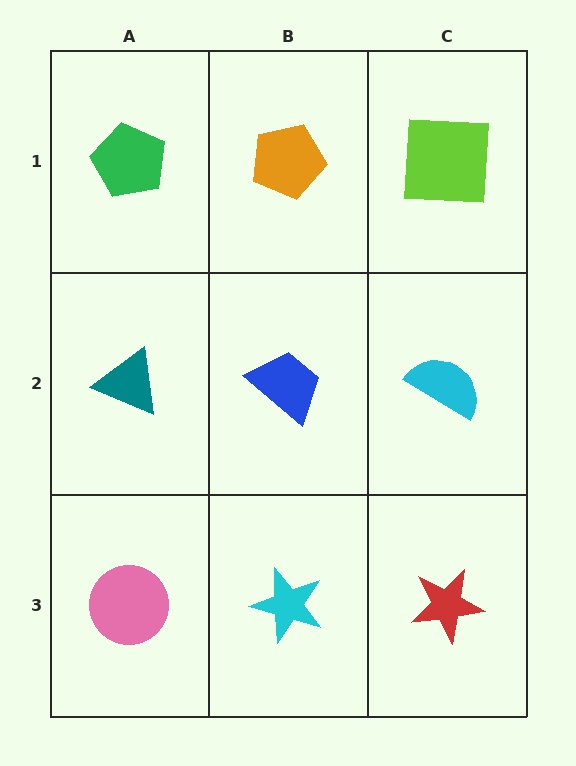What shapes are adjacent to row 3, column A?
A teal triangle (row 2, column A), a cyan star (row 3, column B).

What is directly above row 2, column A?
A green pentagon.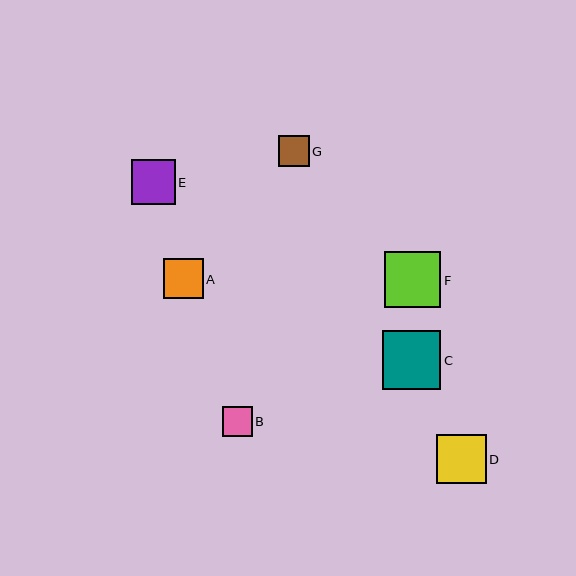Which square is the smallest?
Square B is the smallest with a size of approximately 30 pixels.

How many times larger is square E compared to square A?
Square E is approximately 1.1 times the size of square A.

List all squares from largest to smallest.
From largest to smallest: C, F, D, E, A, G, B.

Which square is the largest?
Square C is the largest with a size of approximately 58 pixels.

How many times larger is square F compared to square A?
Square F is approximately 1.4 times the size of square A.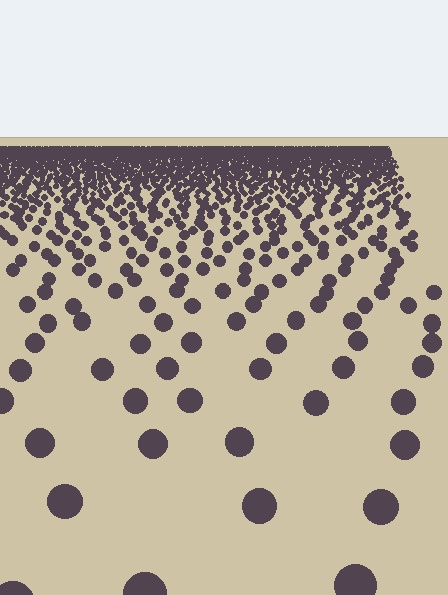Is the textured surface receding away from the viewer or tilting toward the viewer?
The surface is receding away from the viewer. Texture elements get smaller and denser toward the top.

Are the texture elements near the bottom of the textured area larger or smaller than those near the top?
Larger. Near the bottom, elements are closer to the viewer and appear at a bigger on-screen size.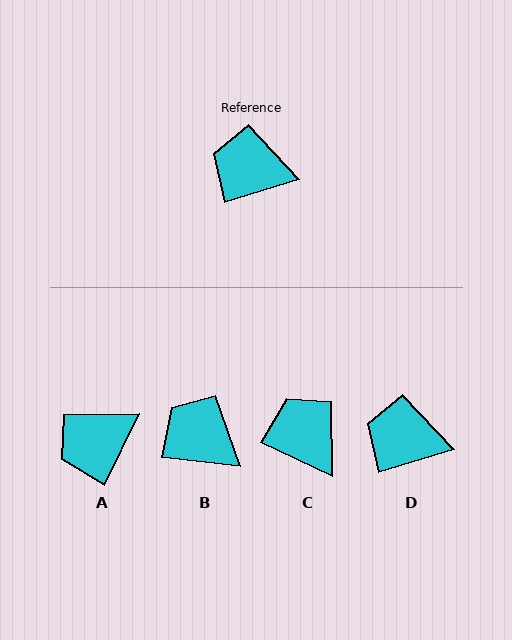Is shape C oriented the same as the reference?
No, it is off by about 43 degrees.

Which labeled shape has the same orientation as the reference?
D.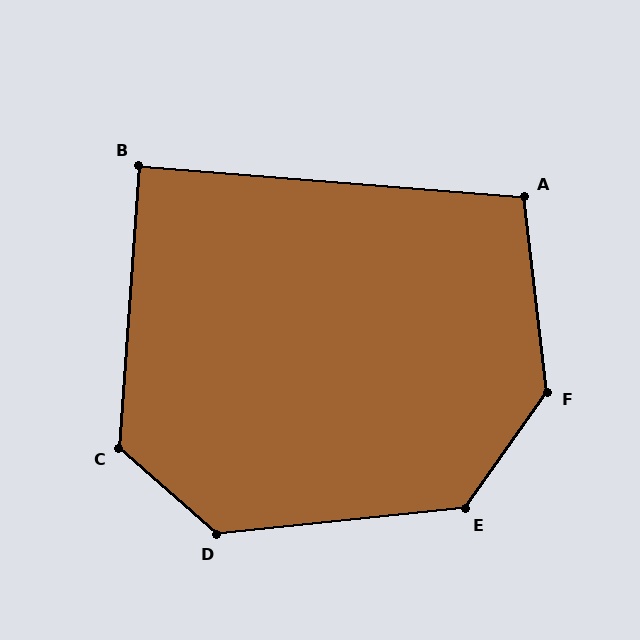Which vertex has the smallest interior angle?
B, at approximately 89 degrees.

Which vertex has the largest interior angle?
F, at approximately 138 degrees.